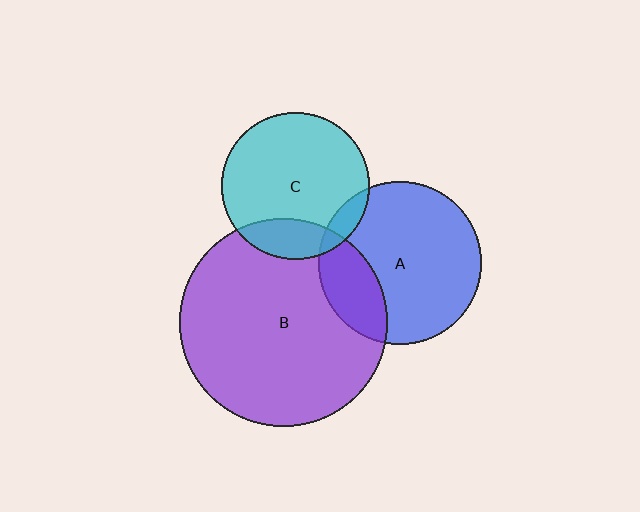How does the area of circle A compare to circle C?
Approximately 1.2 times.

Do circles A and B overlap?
Yes.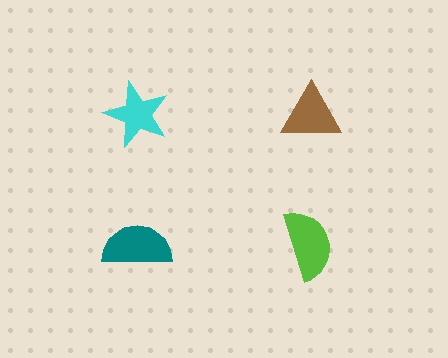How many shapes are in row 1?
2 shapes.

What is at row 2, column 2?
A lime semicircle.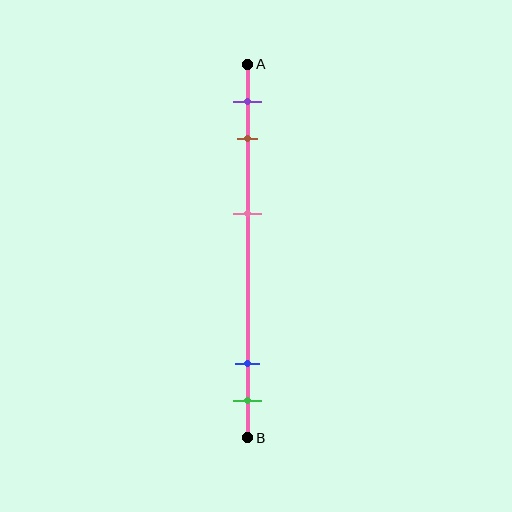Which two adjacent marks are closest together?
The blue and green marks are the closest adjacent pair.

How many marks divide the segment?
There are 5 marks dividing the segment.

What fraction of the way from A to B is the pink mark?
The pink mark is approximately 40% (0.4) of the way from A to B.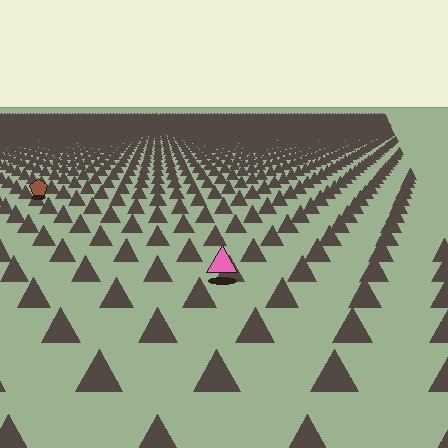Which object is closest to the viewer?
The pink triangle is closest. The texture marks near it are larger and more spread out.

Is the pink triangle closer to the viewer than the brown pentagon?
Yes. The pink triangle is closer — you can tell from the texture gradient: the ground texture is coarser near it.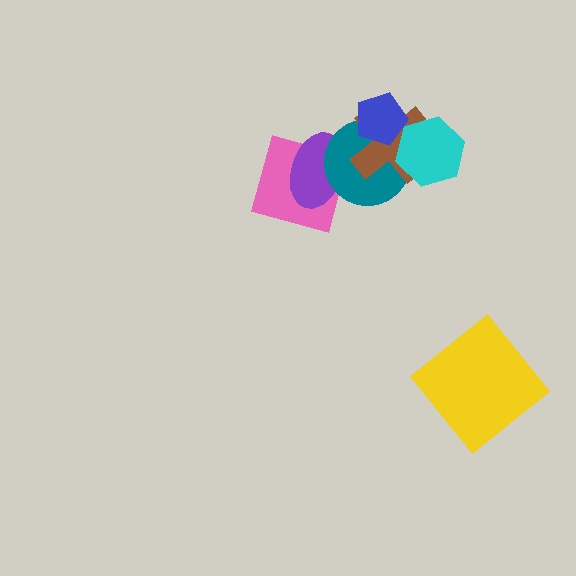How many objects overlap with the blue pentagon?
2 objects overlap with the blue pentagon.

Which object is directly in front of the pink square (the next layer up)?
The purple ellipse is directly in front of the pink square.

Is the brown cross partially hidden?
Yes, it is partially covered by another shape.